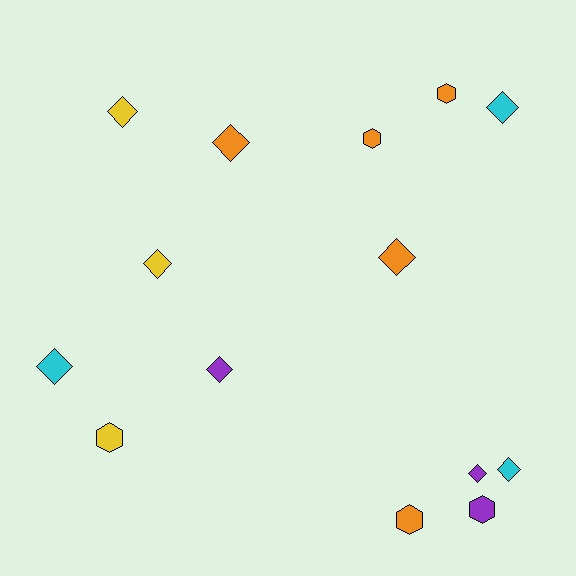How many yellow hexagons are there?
There is 1 yellow hexagon.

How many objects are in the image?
There are 14 objects.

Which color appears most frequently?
Orange, with 5 objects.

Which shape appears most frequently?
Diamond, with 9 objects.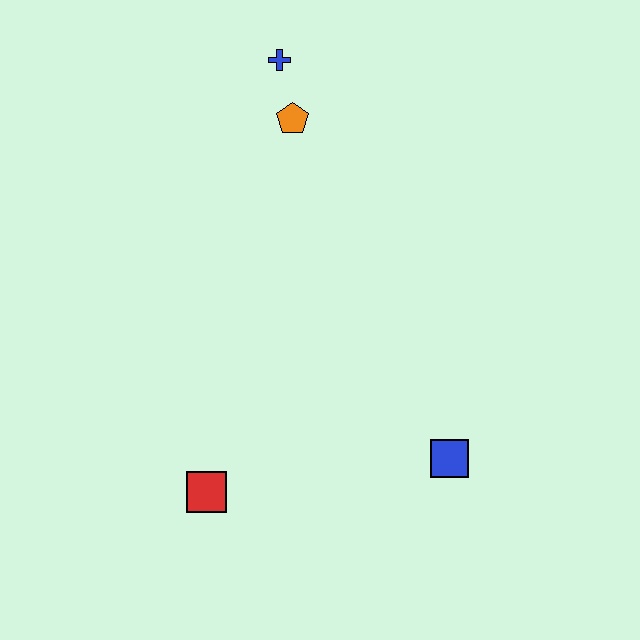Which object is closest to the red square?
The blue square is closest to the red square.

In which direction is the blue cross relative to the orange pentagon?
The blue cross is above the orange pentagon.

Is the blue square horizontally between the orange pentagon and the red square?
No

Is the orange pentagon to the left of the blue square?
Yes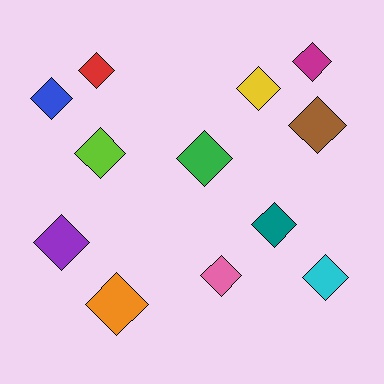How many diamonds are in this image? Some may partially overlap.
There are 12 diamonds.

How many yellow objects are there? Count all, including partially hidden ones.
There is 1 yellow object.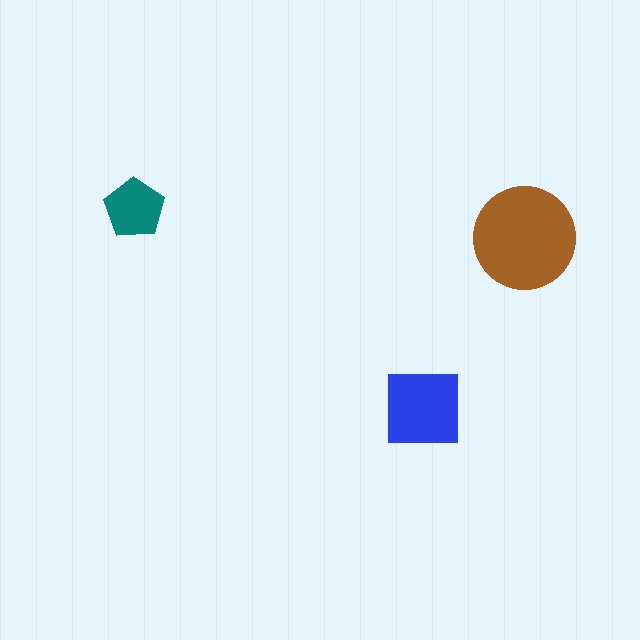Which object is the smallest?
The teal pentagon.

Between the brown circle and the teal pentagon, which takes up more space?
The brown circle.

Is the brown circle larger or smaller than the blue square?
Larger.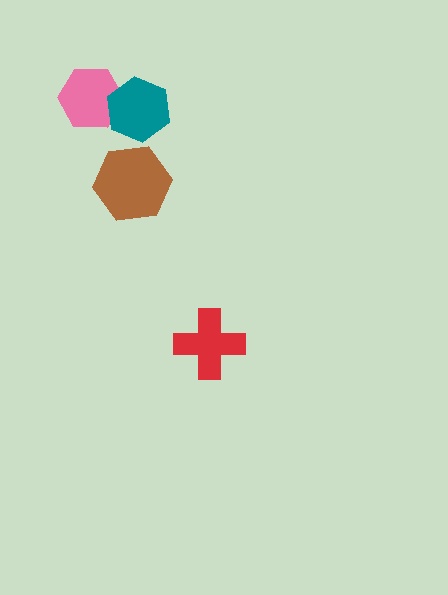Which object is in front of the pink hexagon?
The teal hexagon is in front of the pink hexagon.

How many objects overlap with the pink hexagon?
1 object overlaps with the pink hexagon.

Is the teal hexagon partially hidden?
No, no other shape covers it.